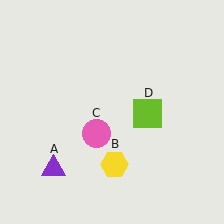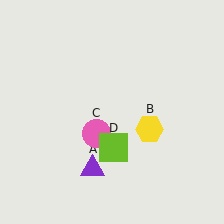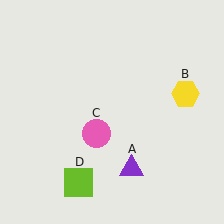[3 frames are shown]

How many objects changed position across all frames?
3 objects changed position: purple triangle (object A), yellow hexagon (object B), lime square (object D).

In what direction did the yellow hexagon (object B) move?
The yellow hexagon (object B) moved up and to the right.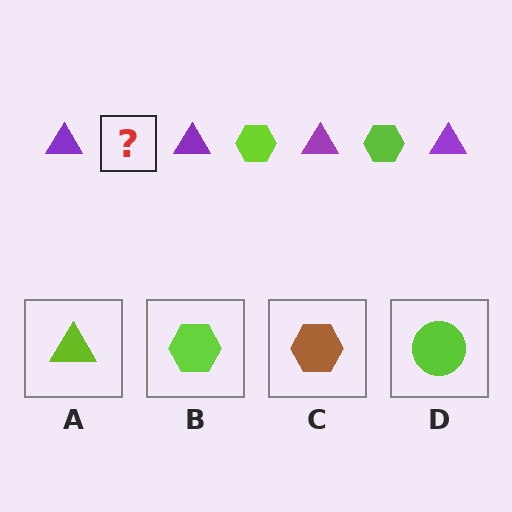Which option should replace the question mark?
Option B.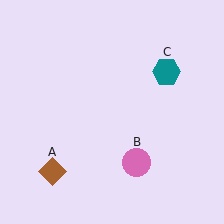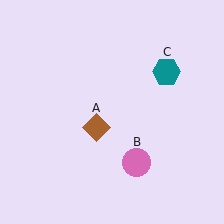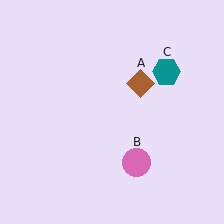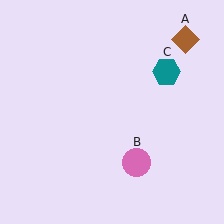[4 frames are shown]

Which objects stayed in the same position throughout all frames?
Pink circle (object B) and teal hexagon (object C) remained stationary.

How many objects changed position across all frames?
1 object changed position: brown diamond (object A).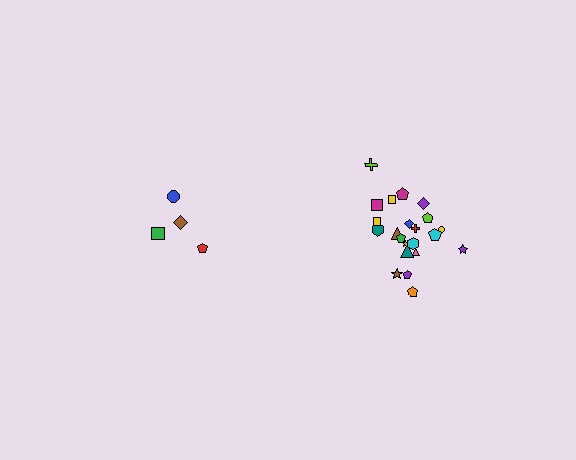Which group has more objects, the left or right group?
The right group.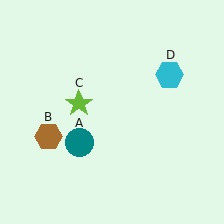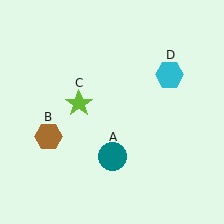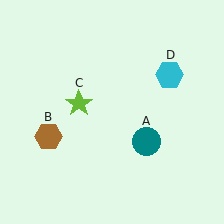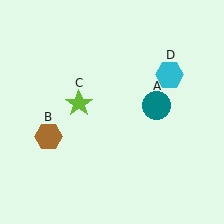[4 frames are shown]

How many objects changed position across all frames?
1 object changed position: teal circle (object A).